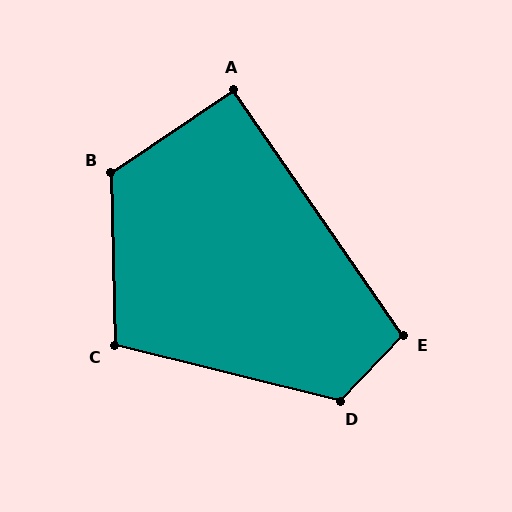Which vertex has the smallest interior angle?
A, at approximately 91 degrees.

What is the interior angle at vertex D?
Approximately 120 degrees (obtuse).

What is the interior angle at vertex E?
Approximately 101 degrees (obtuse).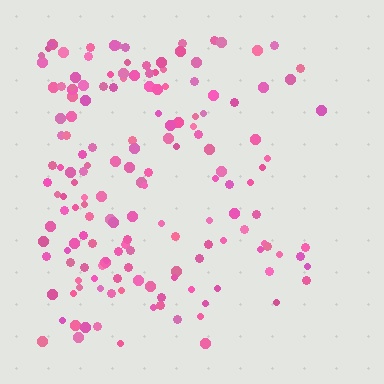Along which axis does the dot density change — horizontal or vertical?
Horizontal.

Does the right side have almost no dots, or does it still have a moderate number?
Still a moderate number, just noticeably fewer than the left.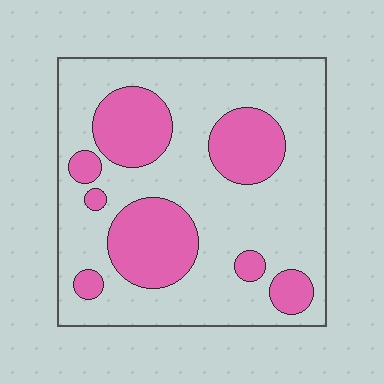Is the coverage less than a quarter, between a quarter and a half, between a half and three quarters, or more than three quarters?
Between a quarter and a half.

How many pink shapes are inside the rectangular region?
8.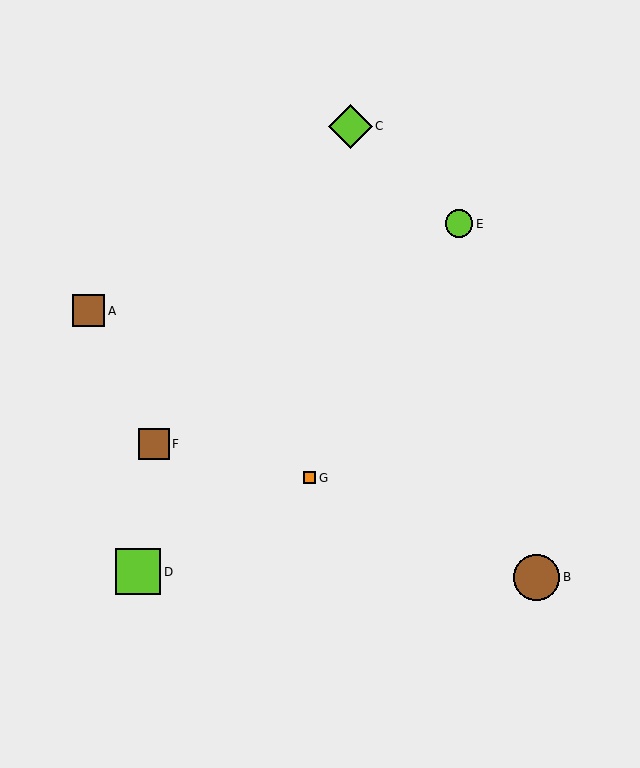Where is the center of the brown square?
The center of the brown square is at (88, 311).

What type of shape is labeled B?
Shape B is a brown circle.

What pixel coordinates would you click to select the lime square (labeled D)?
Click at (138, 572) to select the lime square D.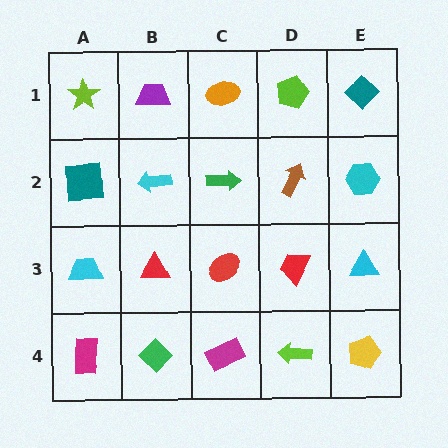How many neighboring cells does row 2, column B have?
4.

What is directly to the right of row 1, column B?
An orange ellipse.